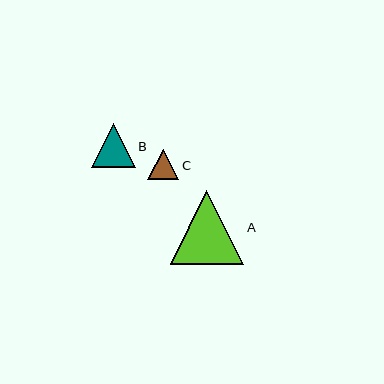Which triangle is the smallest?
Triangle C is the smallest with a size of approximately 31 pixels.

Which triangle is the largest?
Triangle A is the largest with a size of approximately 74 pixels.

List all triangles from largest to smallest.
From largest to smallest: A, B, C.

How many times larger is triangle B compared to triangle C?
Triangle B is approximately 1.4 times the size of triangle C.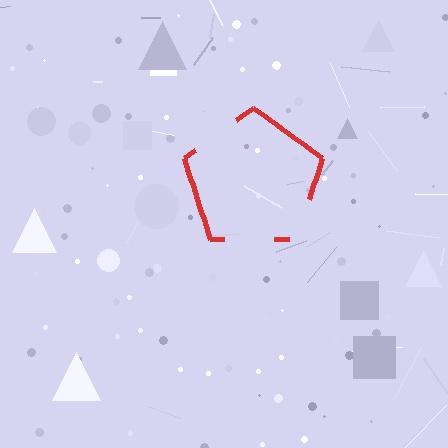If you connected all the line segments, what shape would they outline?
They would outline a pentagon.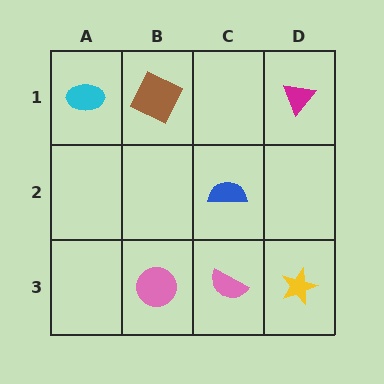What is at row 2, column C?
A blue semicircle.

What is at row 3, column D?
A yellow star.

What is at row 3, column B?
A pink circle.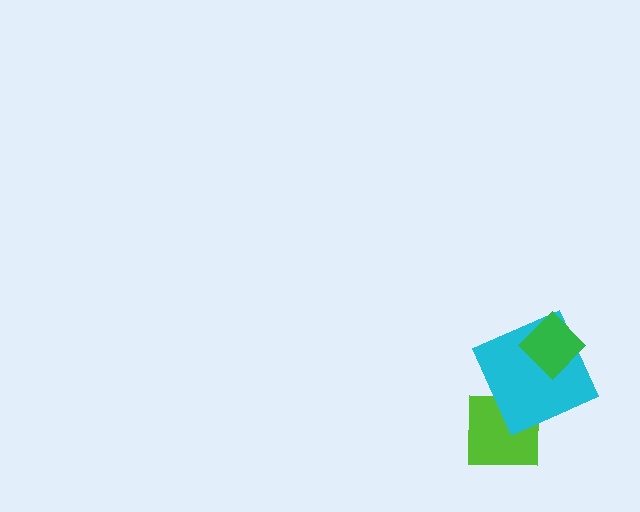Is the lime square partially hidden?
Yes, it is partially covered by another shape.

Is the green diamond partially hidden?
No, no other shape covers it.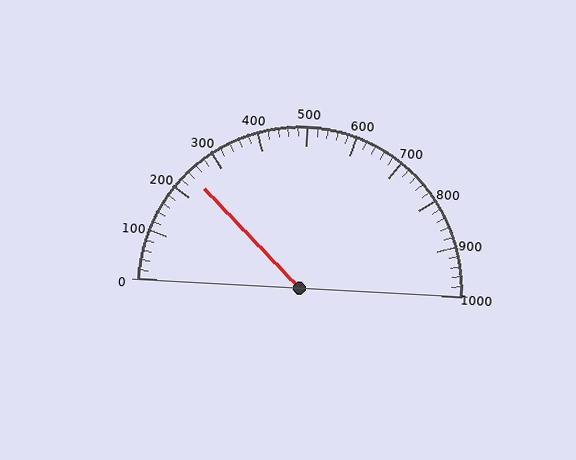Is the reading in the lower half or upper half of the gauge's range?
The reading is in the lower half of the range (0 to 1000).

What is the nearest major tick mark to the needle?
The nearest major tick mark is 200.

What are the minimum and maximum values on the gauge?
The gauge ranges from 0 to 1000.